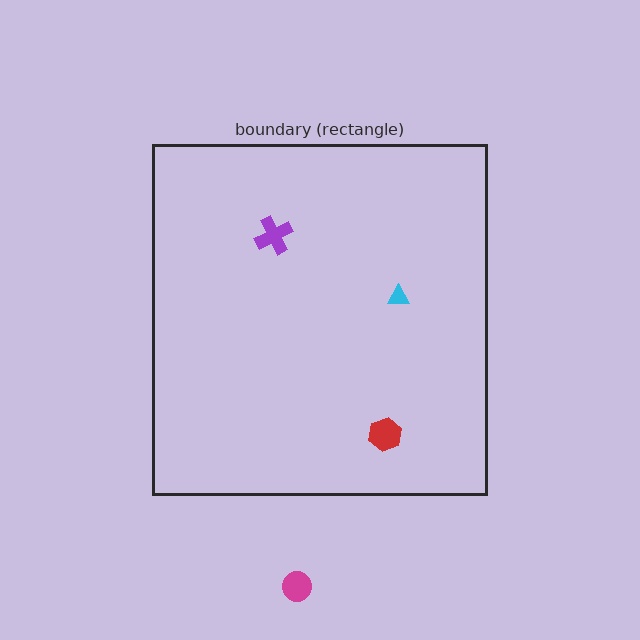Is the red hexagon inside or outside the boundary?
Inside.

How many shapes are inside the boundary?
3 inside, 1 outside.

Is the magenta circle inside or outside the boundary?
Outside.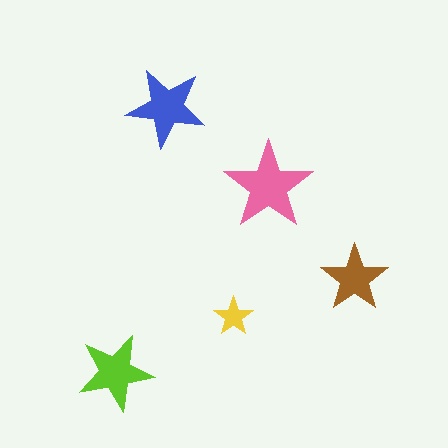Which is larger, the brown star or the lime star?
The lime one.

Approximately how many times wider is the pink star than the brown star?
About 1.5 times wider.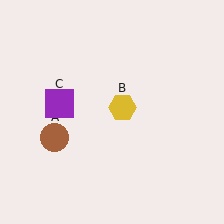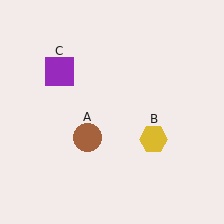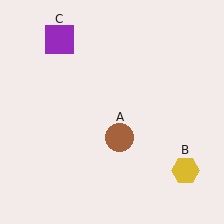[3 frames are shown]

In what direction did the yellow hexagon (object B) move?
The yellow hexagon (object B) moved down and to the right.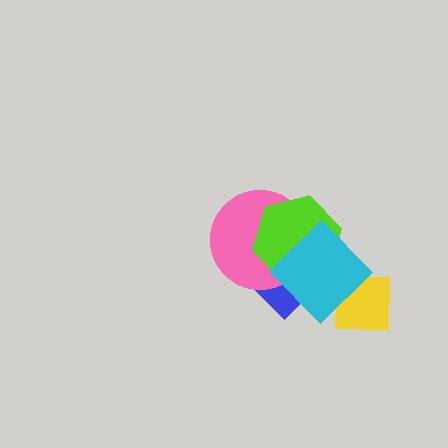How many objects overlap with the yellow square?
1 object overlaps with the yellow square.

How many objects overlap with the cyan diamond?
4 objects overlap with the cyan diamond.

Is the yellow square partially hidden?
Yes, it is partially covered by another shape.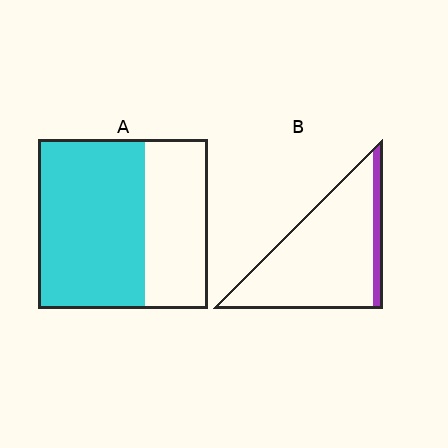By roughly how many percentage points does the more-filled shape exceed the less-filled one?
By roughly 50 percentage points (A over B).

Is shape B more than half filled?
No.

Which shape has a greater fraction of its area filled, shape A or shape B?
Shape A.